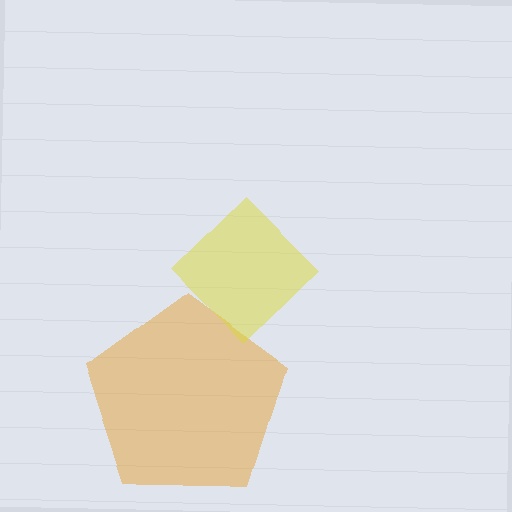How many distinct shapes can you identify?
There are 2 distinct shapes: an orange pentagon, a yellow diamond.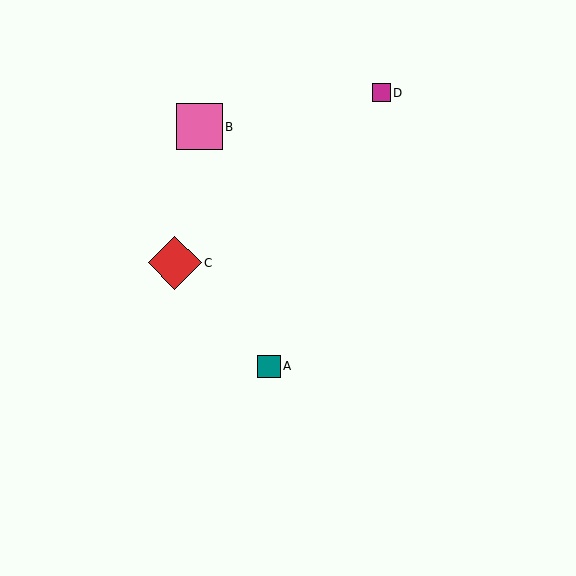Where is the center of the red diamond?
The center of the red diamond is at (175, 263).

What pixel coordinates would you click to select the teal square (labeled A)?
Click at (269, 366) to select the teal square A.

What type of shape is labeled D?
Shape D is a magenta square.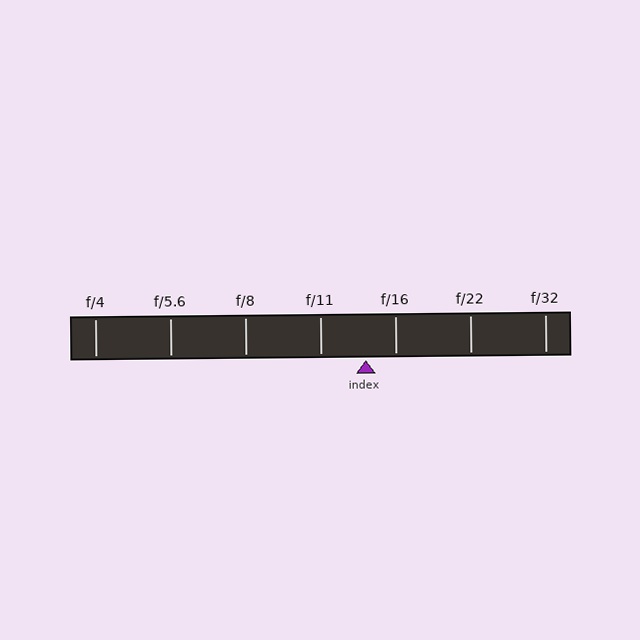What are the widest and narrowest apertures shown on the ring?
The widest aperture shown is f/4 and the narrowest is f/32.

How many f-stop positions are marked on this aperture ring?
There are 7 f-stop positions marked.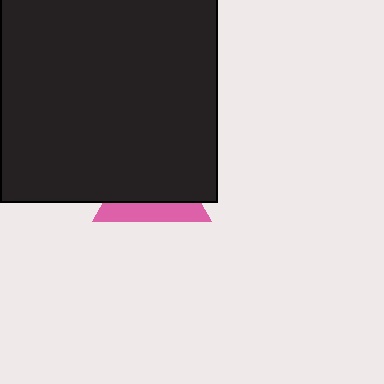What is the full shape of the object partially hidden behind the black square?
The partially hidden object is a pink triangle.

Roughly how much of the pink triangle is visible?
A small part of it is visible (roughly 32%).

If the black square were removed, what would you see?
You would see the complete pink triangle.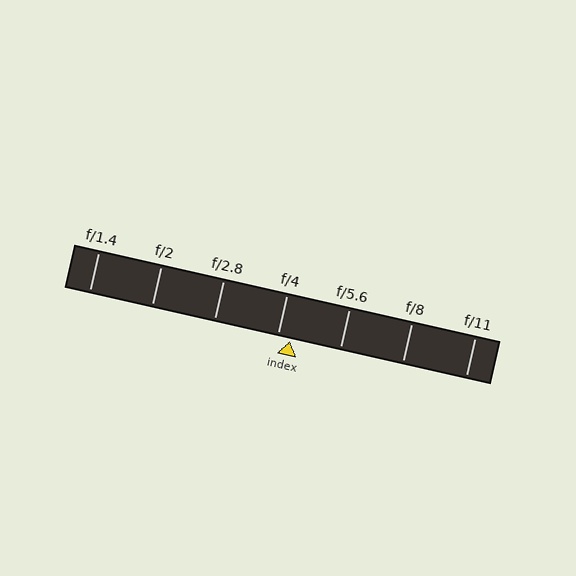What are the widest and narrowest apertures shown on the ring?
The widest aperture shown is f/1.4 and the narrowest is f/11.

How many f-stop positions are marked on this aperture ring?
There are 7 f-stop positions marked.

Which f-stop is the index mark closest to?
The index mark is closest to f/4.